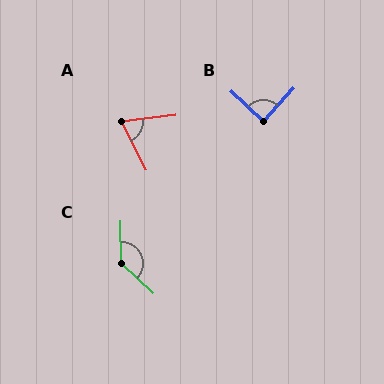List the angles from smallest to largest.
A (70°), B (89°), C (134°).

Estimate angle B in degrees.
Approximately 89 degrees.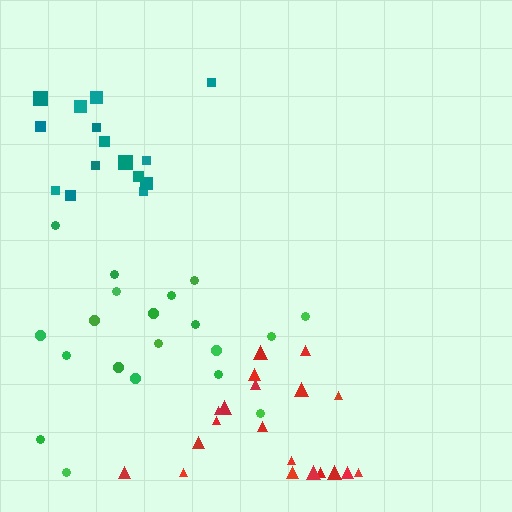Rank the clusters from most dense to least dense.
teal, red, green.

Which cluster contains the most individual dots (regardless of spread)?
Green (20).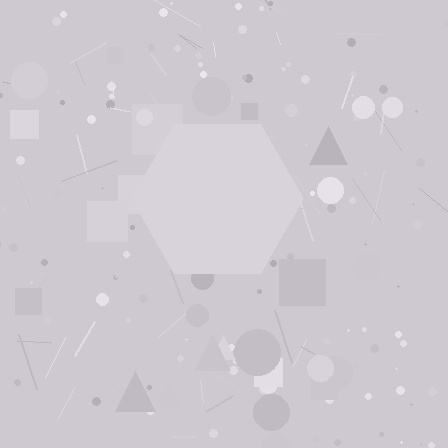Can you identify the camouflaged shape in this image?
The camouflaged shape is a hexagon.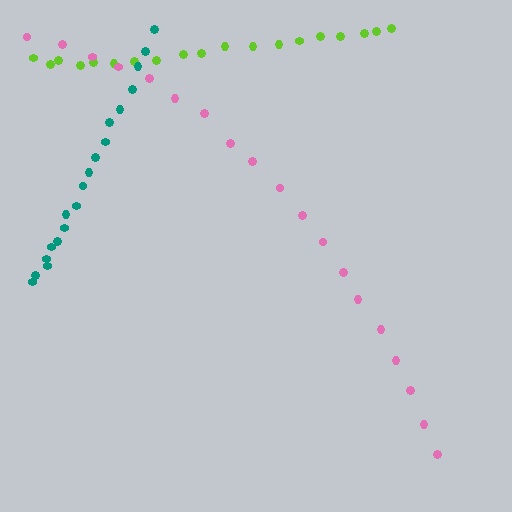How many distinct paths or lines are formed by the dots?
There are 3 distinct paths.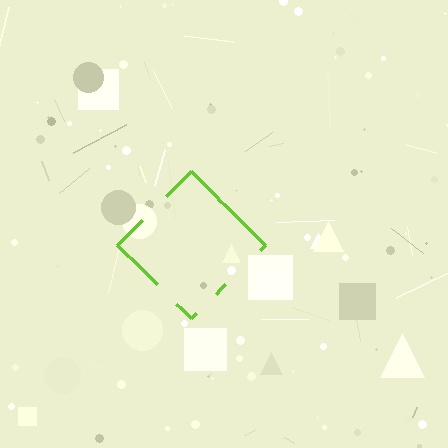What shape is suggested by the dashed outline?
The dashed outline suggests a diamond.